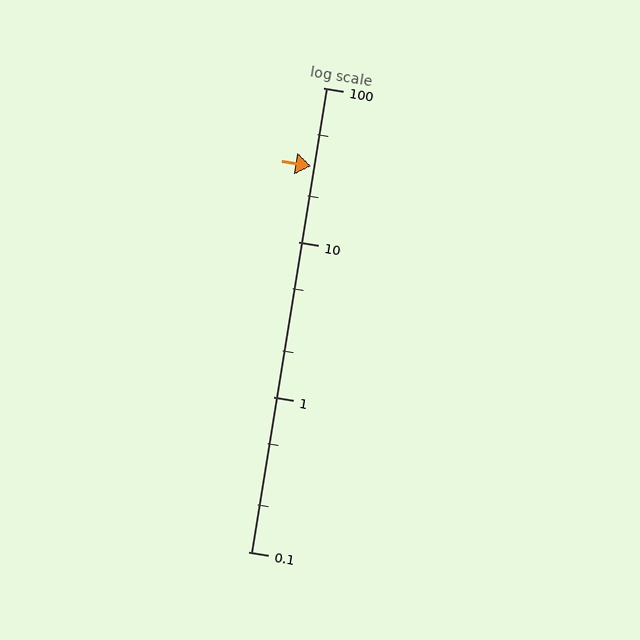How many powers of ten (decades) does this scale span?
The scale spans 3 decades, from 0.1 to 100.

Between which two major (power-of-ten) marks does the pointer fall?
The pointer is between 10 and 100.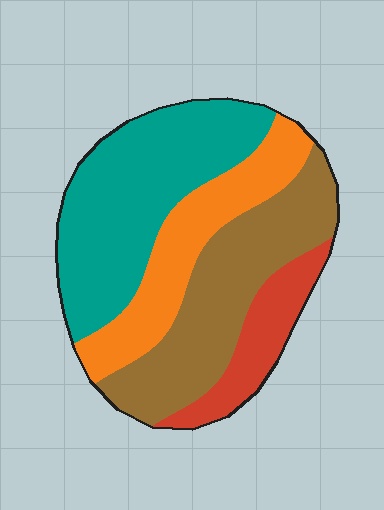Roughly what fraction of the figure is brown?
Brown takes up about one third (1/3) of the figure.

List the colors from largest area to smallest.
From largest to smallest: teal, brown, orange, red.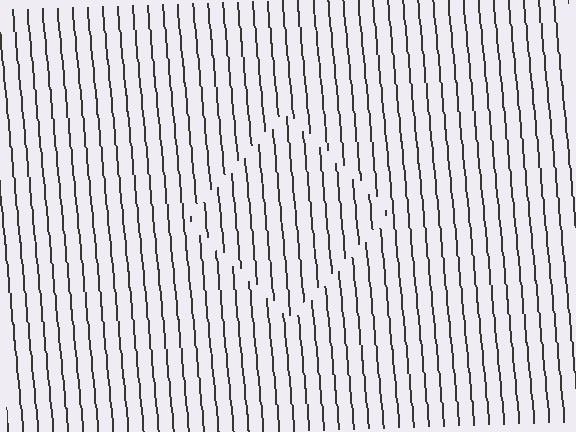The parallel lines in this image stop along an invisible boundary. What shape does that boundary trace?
An illusory square. The interior of the shape contains the same grating, shifted by half a period — the contour is defined by the phase discontinuity where line-ends from the inner and outer gratings abut.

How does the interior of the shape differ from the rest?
The interior of the shape contains the same grating, shifted by half a period — the contour is defined by the phase discontinuity where line-ends from the inner and outer gratings abut.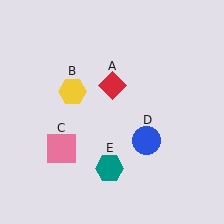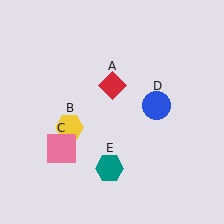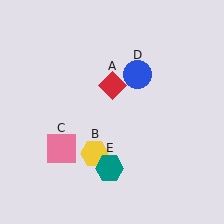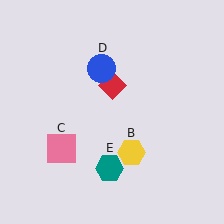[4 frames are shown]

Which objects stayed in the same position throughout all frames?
Red diamond (object A) and pink square (object C) and teal hexagon (object E) remained stationary.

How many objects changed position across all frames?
2 objects changed position: yellow hexagon (object B), blue circle (object D).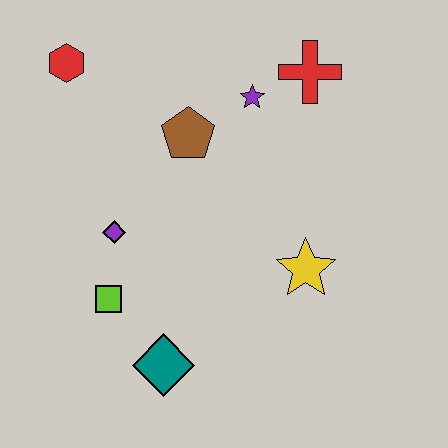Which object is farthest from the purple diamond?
The red cross is farthest from the purple diamond.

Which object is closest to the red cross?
The purple star is closest to the red cross.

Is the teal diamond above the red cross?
No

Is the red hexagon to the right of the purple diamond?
No